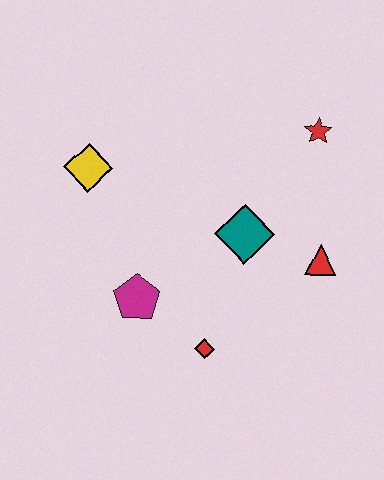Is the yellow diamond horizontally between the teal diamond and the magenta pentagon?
No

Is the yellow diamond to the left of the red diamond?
Yes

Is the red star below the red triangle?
No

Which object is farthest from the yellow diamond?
The red triangle is farthest from the yellow diamond.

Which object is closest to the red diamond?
The magenta pentagon is closest to the red diamond.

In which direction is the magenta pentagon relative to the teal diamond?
The magenta pentagon is to the left of the teal diamond.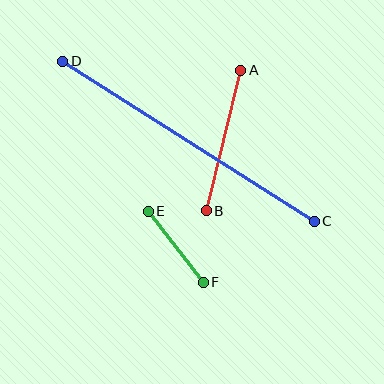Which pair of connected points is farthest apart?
Points C and D are farthest apart.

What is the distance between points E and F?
The distance is approximately 90 pixels.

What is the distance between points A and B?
The distance is approximately 144 pixels.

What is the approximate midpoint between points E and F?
The midpoint is at approximately (176, 247) pixels.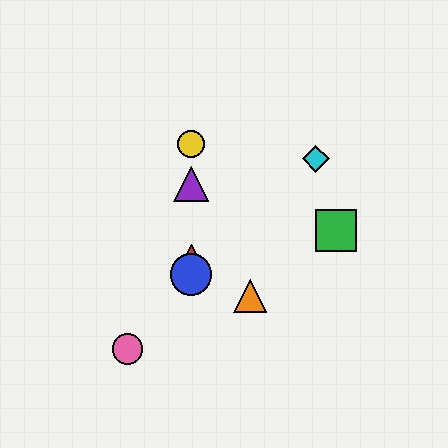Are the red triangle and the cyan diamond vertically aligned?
No, the red triangle is at x≈191 and the cyan diamond is at x≈316.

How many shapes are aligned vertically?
4 shapes (the red triangle, the blue circle, the yellow circle, the purple triangle) are aligned vertically.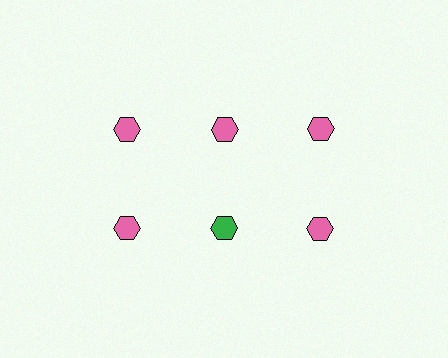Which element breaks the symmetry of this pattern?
The green hexagon in the second row, second from left column breaks the symmetry. All other shapes are pink hexagons.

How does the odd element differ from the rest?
It has a different color: green instead of pink.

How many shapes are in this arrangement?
There are 6 shapes arranged in a grid pattern.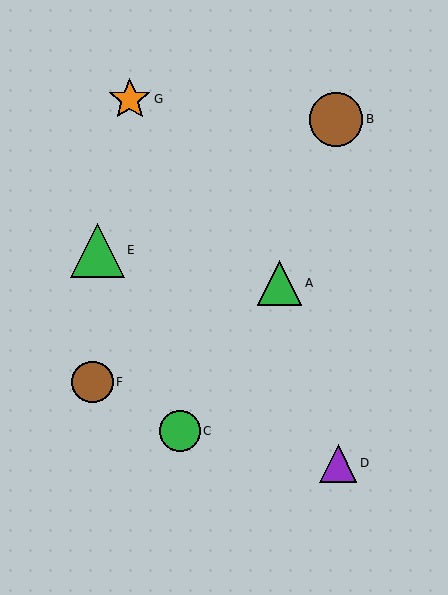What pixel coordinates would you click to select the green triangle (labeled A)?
Click at (280, 283) to select the green triangle A.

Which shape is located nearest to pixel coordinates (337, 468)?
The purple triangle (labeled D) at (338, 463) is nearest to that location.